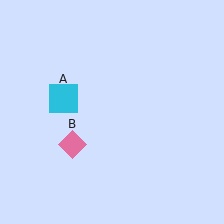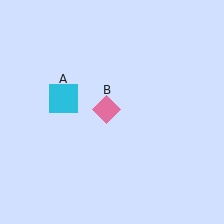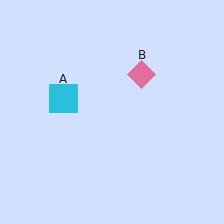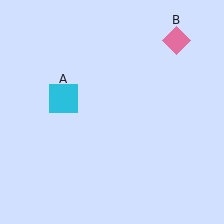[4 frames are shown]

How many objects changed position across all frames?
1 object changed position: pink diamond (object B).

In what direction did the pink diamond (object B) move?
The pink diamond (object B) moved up and to the right.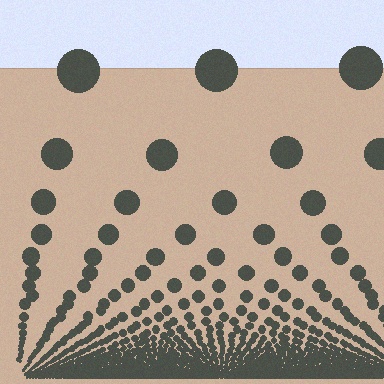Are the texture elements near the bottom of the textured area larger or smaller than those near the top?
Smaller. The gradient is inverted — elements near the bottom are smaller and denser.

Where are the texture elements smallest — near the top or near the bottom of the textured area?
Near the bottom.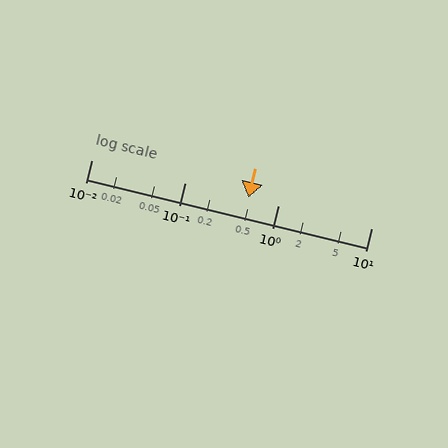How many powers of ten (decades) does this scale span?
The scale spans 3 decades, from 0.01 to 10.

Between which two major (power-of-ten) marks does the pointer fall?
The pointer is between 0.1 and 1.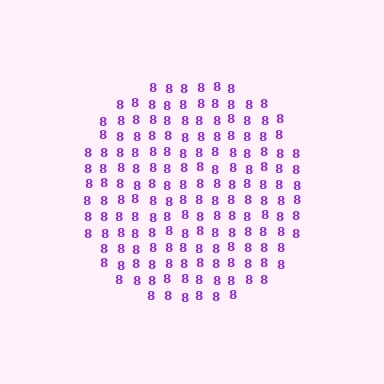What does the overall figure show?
The overall figure shows a circle.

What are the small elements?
The small elements are digit 8's.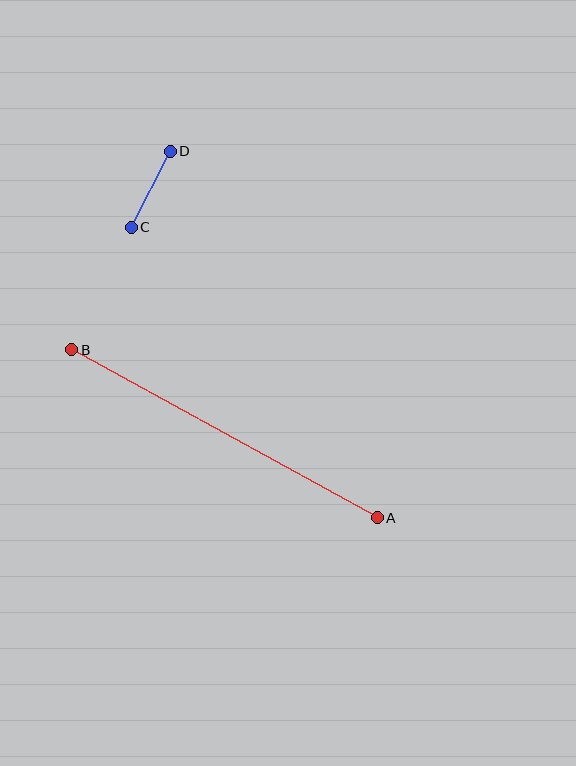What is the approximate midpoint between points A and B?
The midpoint is at approximately (224, 434) pixels.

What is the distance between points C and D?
The distance is approximately 85 pixels.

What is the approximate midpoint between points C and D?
The midpoint is at approximately (151, 189) pixels.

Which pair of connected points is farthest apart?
Points A and B are farthest apart.